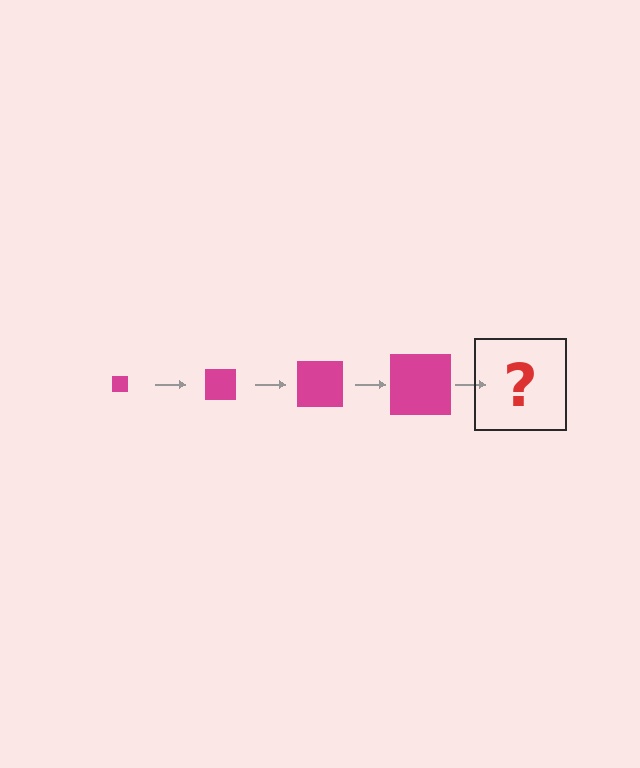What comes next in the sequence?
The next element should be a magenta square, larger than the previous one.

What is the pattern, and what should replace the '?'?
The pattern is that the square gets progressively larger each step. The '?' should be a magenta square, larger than the previous one.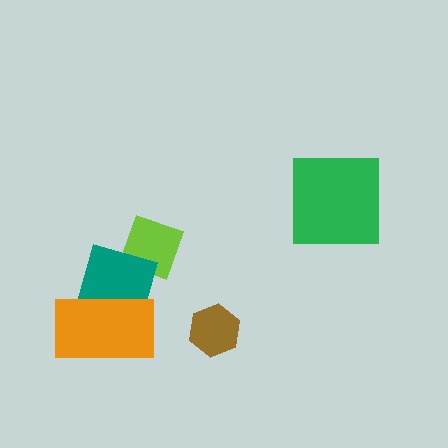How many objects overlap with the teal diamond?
2 objects overlap with the teal diamond.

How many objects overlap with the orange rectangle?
1 object overlaps with the orange rectangle.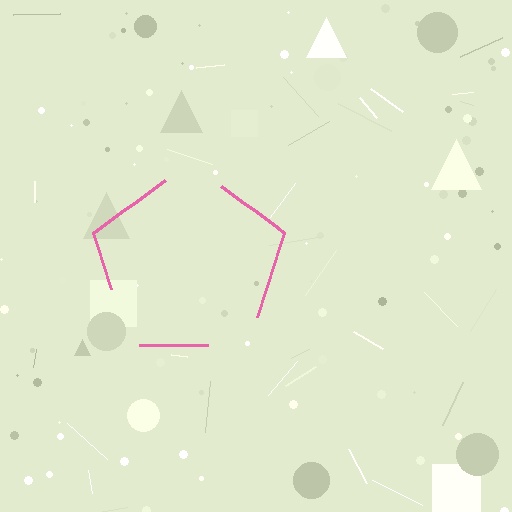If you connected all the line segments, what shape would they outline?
They would outline a pentagon.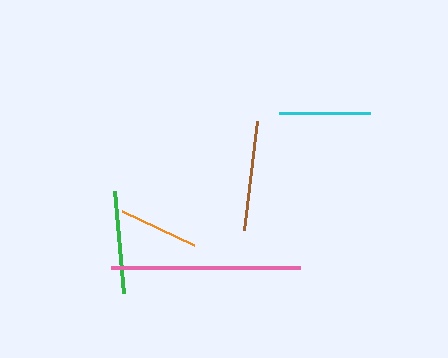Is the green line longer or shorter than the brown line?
The brown line is longer than the green line.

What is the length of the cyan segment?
The cyan segment is approximately 92 pixels long.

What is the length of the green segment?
The green segment is approximately 103 pixels long.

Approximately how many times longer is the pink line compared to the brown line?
The pink line is approximately 1.7 times the length of the brown line.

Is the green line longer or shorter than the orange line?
The green line is longer than the orange line.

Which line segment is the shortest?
The orange line is the shortest at approximately 79 pixels.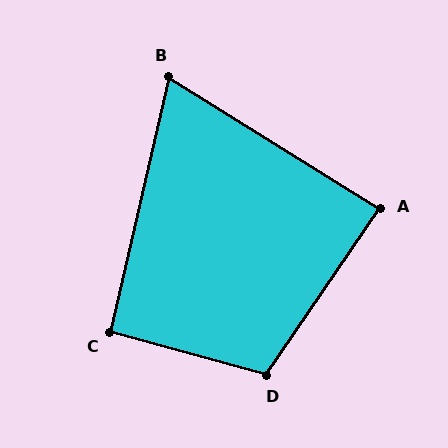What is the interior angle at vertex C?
Approximately 93 degrees (approximately right).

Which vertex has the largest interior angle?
D, at approximately 109 degrees.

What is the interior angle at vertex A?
Approximately 87 degrees (approximately right).